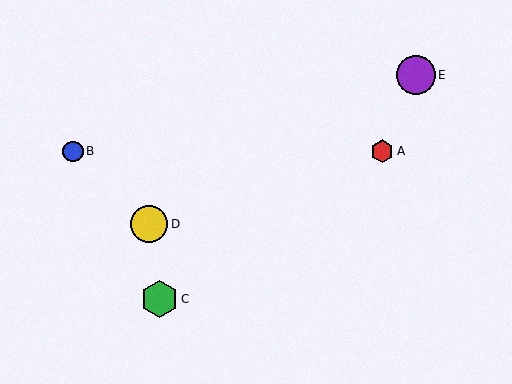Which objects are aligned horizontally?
Objects A, B are aligned horizontally.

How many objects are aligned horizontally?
2 objects (A, B) are aligned horizontally.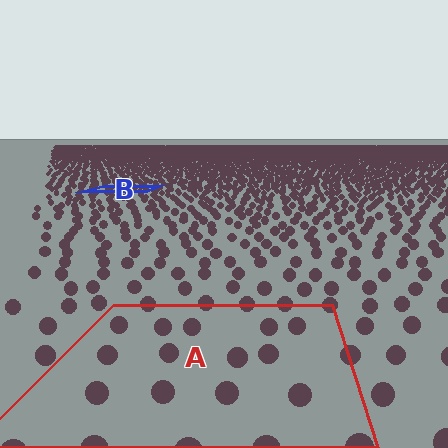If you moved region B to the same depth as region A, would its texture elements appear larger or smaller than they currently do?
They would appear larger. At a closer depth, the same texture elements are projected at a bigger on-screen size.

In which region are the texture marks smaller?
The texture marks are smaller in region B, because it is farther away.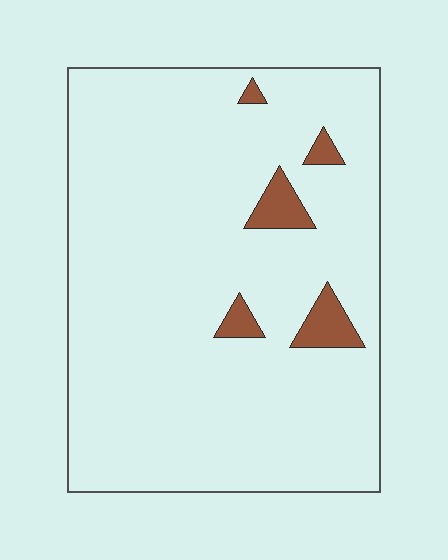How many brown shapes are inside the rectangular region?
5.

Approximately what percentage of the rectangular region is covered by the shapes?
Approximately 5%.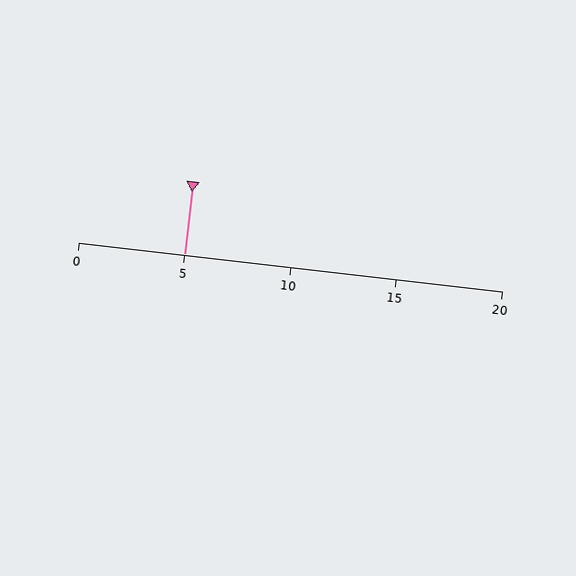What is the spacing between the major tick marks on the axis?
The major ticks are spaced 5 apart.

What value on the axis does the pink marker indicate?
The marker indicates approximately 5.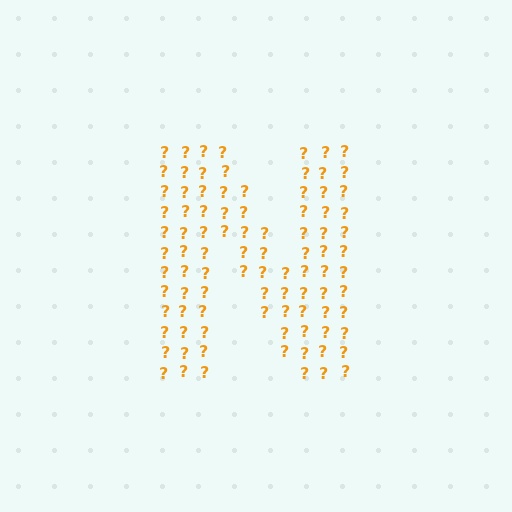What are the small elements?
The small elements are question marks.